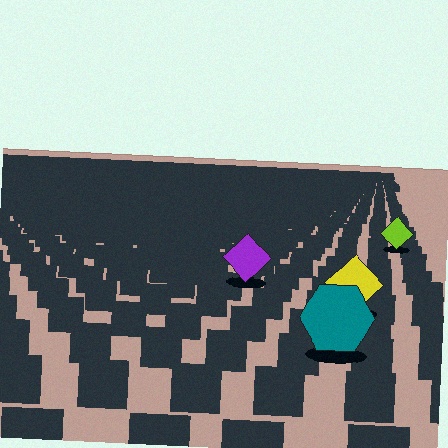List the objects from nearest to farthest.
From nearest to farthest: the teal hexagon, the yellow diamond, the purple diamond, the lime diamond.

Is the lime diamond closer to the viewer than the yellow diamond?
No. The yellow diamond is closer — you can tell from the texture gradient: the ground texture is coarser near it.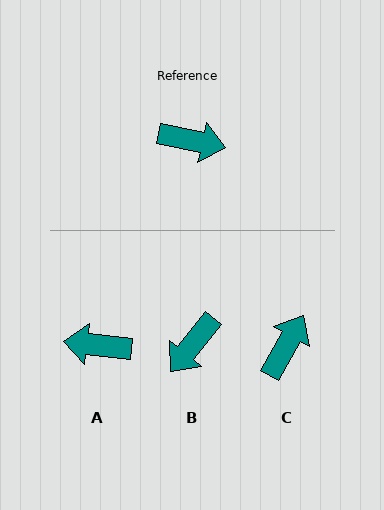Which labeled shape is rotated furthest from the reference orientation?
A, about 174 degrees away.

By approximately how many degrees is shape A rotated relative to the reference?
Approximately 174 degrees clockwise.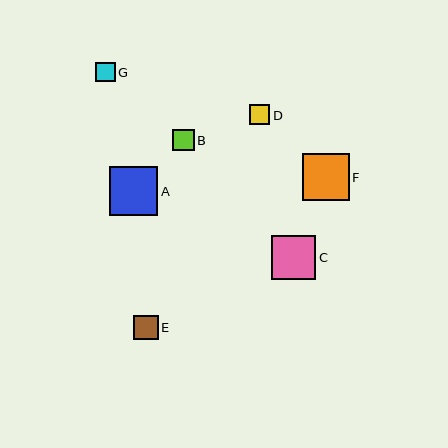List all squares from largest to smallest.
From largest to smallest: A, F, C, E, B, D, G.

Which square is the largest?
Square A is the largest with a size of approximately 48 pixels.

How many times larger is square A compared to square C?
Square A is approximately 1.1 times the size of square C.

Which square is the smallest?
Square G is the smallest with a size of approximately 20 pixels.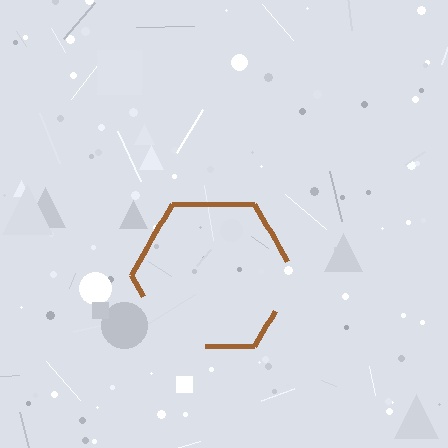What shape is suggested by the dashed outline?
The dashed outline suggests a hexagon.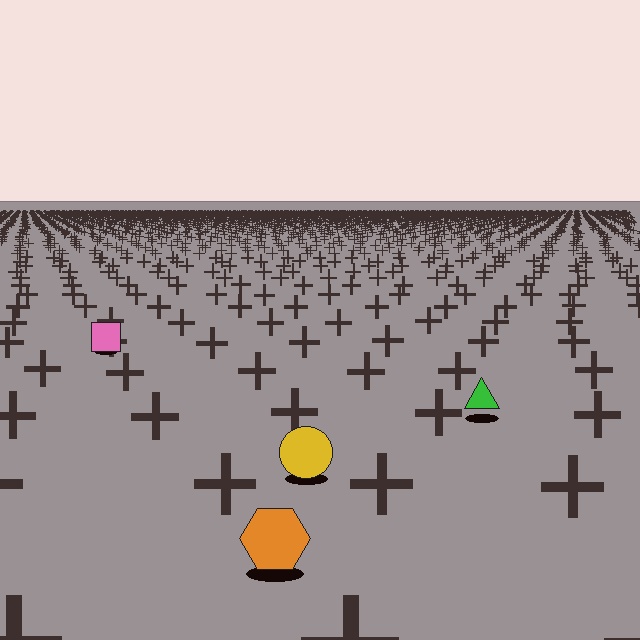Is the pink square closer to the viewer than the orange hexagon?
No. The orange hexagon is closer — you can tell from the texture gradient: the ground texture is coarser near it.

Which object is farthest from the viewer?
The pink square is farthest from the viewer. It appears smaller and the ground texture around it is denser.